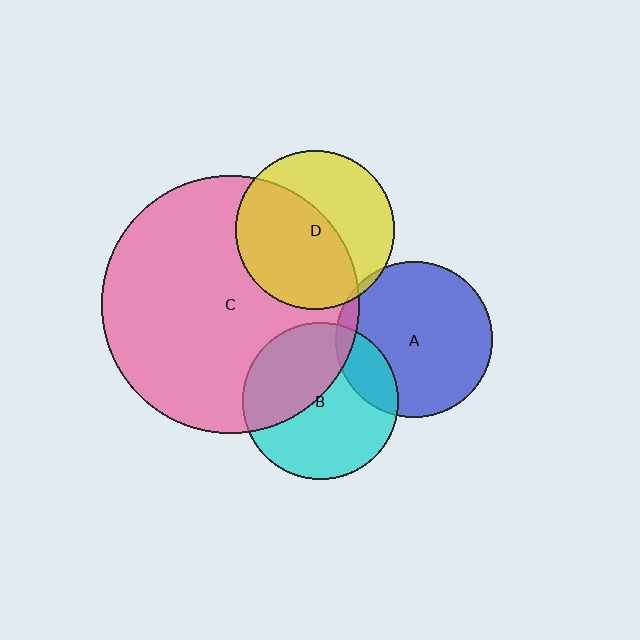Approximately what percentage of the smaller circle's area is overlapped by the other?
Approximately 5%.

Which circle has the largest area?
Circle C (pink).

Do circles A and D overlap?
Yes.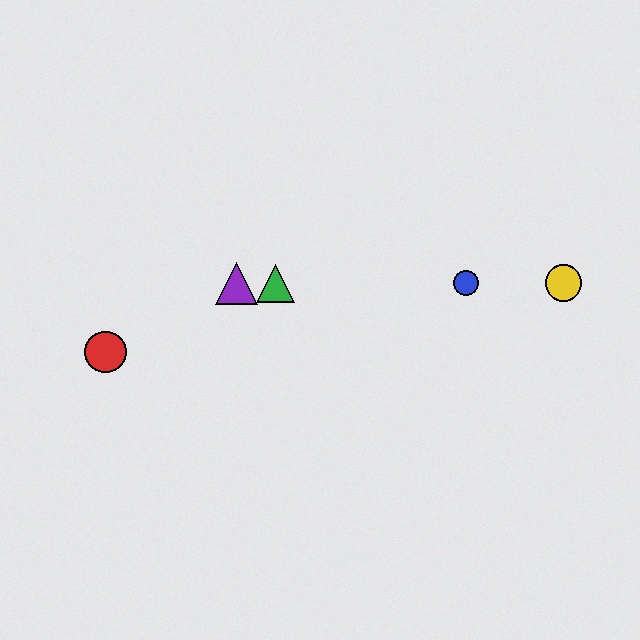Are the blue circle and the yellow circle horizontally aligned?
Yes, both are at y≈283.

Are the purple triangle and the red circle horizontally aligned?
No, the purple triangle is at y≈283 and the red circle is at y≈352.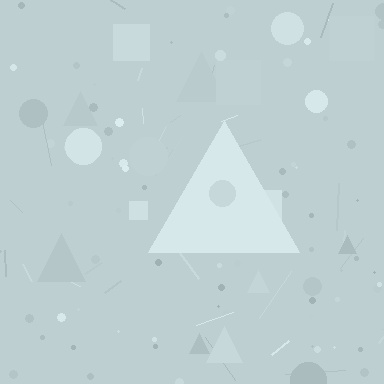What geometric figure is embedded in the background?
A triangle is embedded in the background.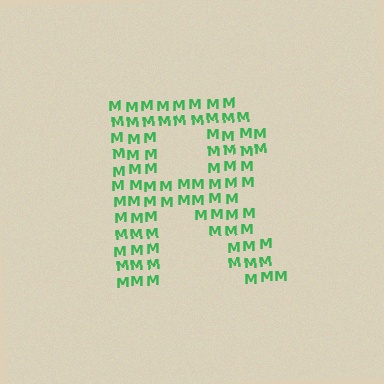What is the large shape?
The large shape is the letter R.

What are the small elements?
The small elements are letter M's.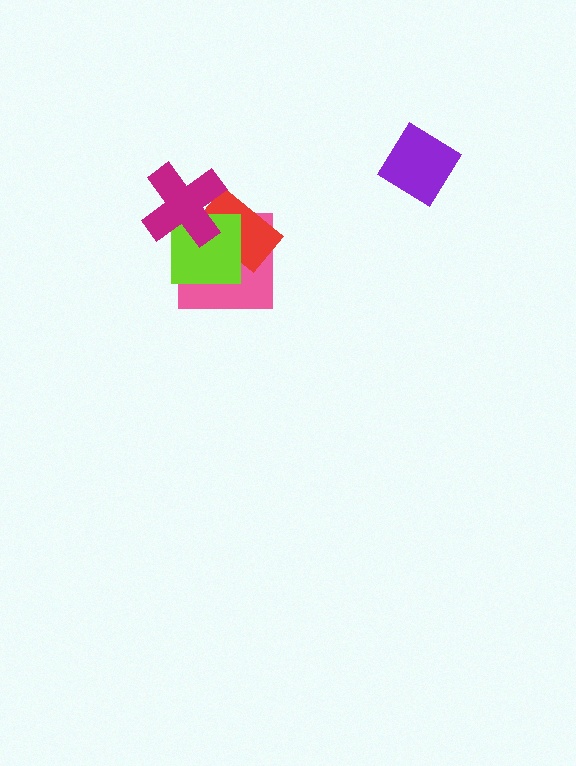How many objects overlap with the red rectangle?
3 objects overlap with the red rectangle.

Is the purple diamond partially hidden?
No, no other shape covers it.